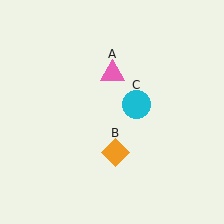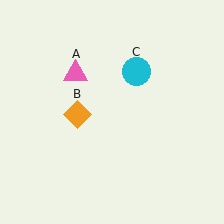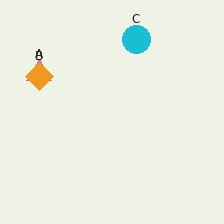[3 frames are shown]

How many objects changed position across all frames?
3 objects changed position: pink triangle (object A), orange diamond (object B), cyan circle (object C).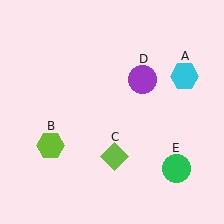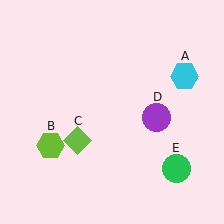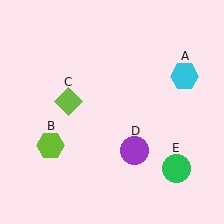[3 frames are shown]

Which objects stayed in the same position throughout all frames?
Cyan hexagon (object A) and lime hexagon (object B) and green circle (object E) remained stationary.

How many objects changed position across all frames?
2 objects changed position: lime diamond (object C), purple circle (object D).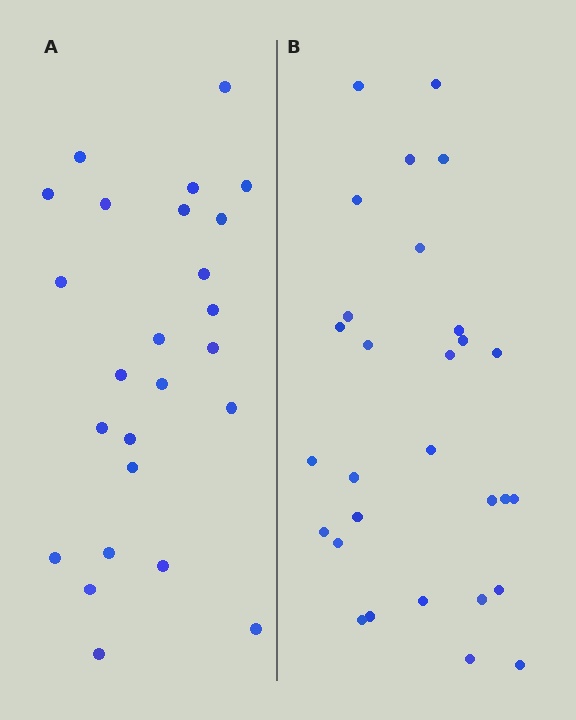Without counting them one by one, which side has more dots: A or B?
Region B (the right region) has more dots.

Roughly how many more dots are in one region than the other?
Region B has about 4 more dots than region A.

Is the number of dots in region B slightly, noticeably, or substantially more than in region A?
Region B has only slightly more — the two regions are fairly close. The ratio is roughly 1.2 to 1.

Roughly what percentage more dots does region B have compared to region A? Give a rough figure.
About 15% more.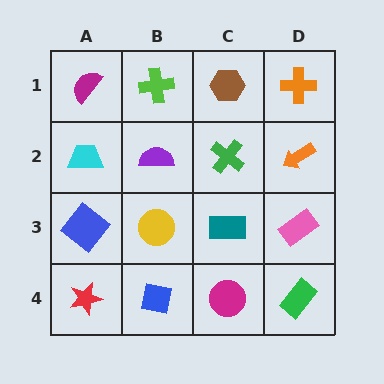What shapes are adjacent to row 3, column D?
An orange arrow (row 2, column D), a green rectangle (row 4, column D), a teal rectangle (row 3, column C).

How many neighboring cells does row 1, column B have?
3.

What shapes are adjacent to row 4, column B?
A yellow circle (row 3, column B), a red star (row 4, column A), a magenta circle (row 4, column C).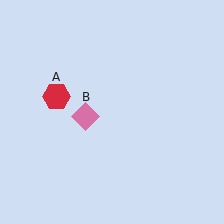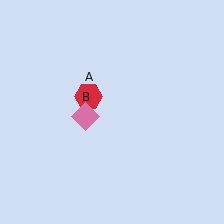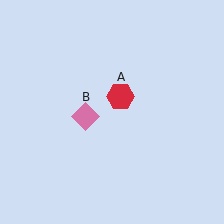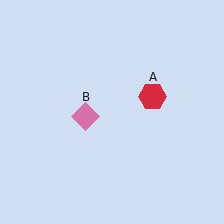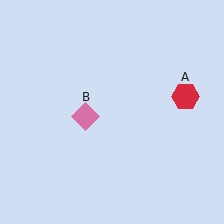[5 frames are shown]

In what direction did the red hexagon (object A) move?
The red hexagon (object A) moved right.